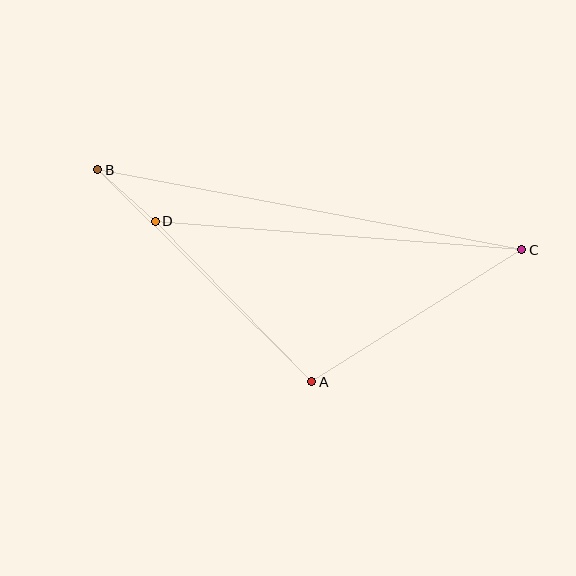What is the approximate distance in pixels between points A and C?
The distance between A and C is approximately 248 pixels.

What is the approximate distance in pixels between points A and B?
The distance between A and B is approximately 302 pixels.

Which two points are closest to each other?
Points B and D are closest to each other.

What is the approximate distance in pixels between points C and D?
The distance between C and D is approximately 368 pixels.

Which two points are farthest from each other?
Points B and C are farthest from each other.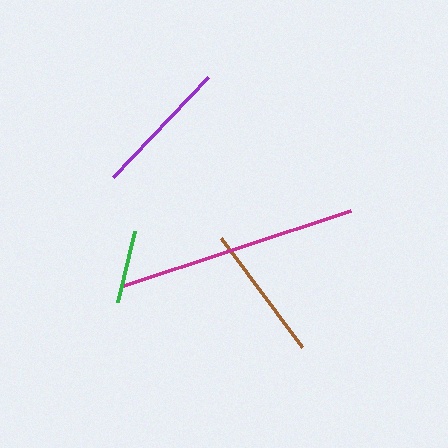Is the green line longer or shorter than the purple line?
The purple line is longer than the green line.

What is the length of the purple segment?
The purple segment is approximately 137 pixels long.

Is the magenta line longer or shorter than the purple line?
The magenta line is longer than the purple line.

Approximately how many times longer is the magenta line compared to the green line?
The magenta line is approximately 3.3 times the length of the green line.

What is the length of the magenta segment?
The magenta segment is approximately 242 pixels long.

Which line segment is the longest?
The magenta line is the longest at approximately 242 pixels.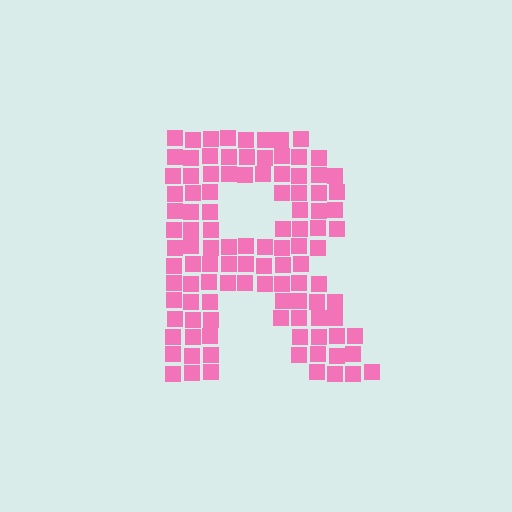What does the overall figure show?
The overall figure shows the letter R.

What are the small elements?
The small elements are squares.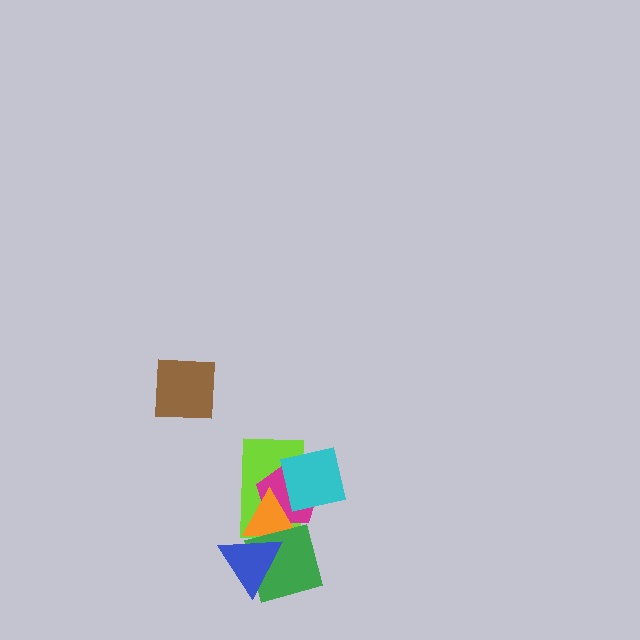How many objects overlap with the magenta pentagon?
3 objects overlap with the magenta pentagon.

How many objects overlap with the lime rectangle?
4 objects overlap with the lime rectangle.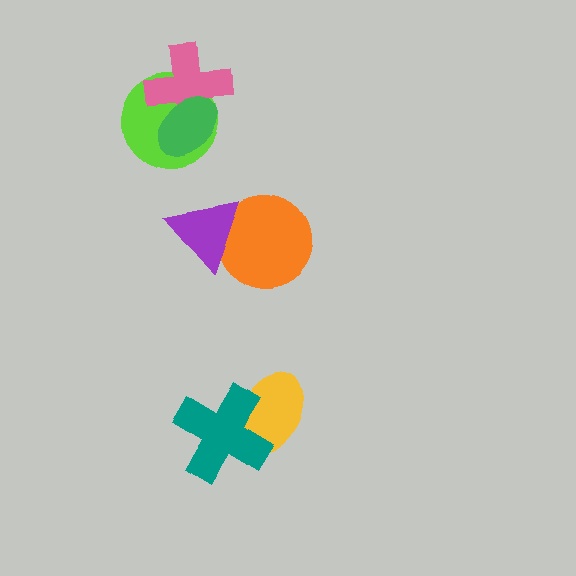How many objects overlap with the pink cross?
2 objects overlap with the pink cross.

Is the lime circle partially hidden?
Yes, it is partially covered by another shape.